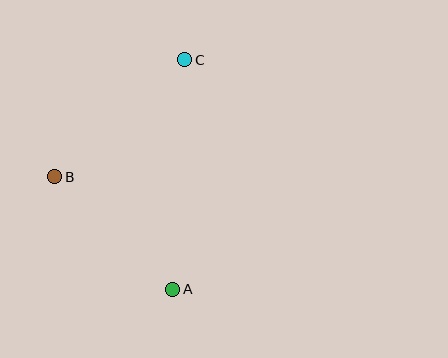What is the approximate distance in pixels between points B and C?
The distance between B and C is approximately 175 pixels.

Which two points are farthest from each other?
Points A and C are farthest from each other.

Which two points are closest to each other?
Points A and B are closest to each other.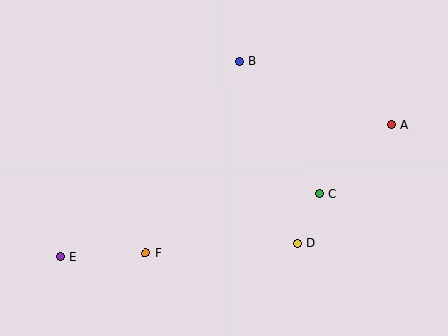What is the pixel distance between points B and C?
The distance between B and C is 155 pixels.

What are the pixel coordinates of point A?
Point A is at (391, 125).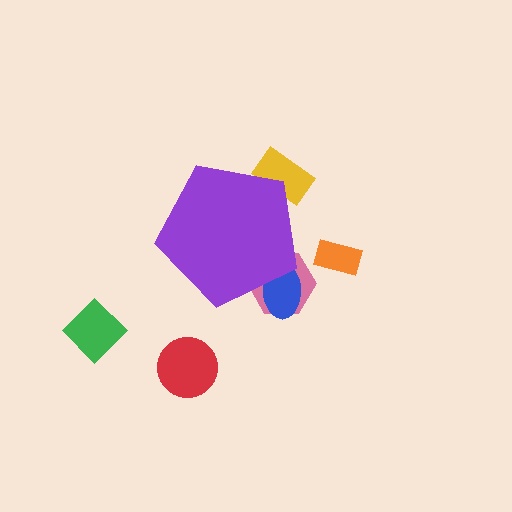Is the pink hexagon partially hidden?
Yes, the pink hexagon is partially hidden behind the purple pentagon.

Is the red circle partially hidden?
No, the red circle is fully visible.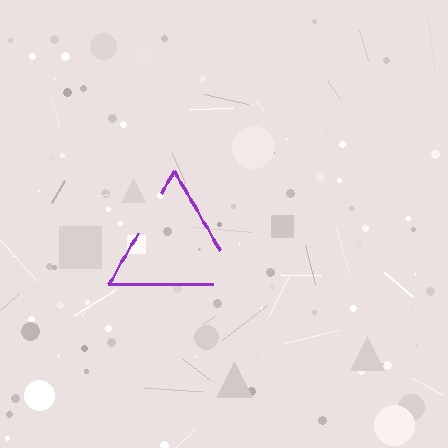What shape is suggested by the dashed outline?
The dashed outline suggests a triangle.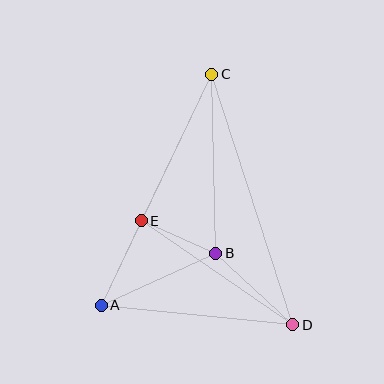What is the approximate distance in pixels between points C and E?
The distance between C and E is approximately 162 pixels.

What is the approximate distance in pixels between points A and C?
The distance between A and C is approximately 256 pixels.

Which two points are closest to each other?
Points B and E are closest to each other.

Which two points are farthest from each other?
Points C and D are farthest from each other.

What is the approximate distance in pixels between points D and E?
The distance between D and E is approximately 184 pixels.